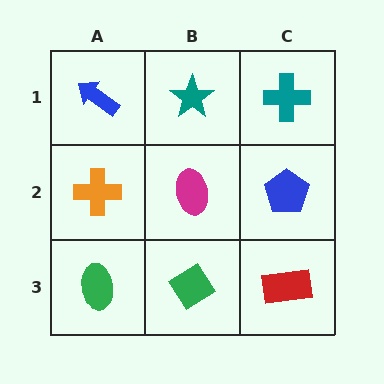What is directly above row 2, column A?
A blue arrow.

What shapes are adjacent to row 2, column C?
A teal cross (row 1, column C), a red rectangle (row 3, column C), a magenta ellipse (row 2, column B).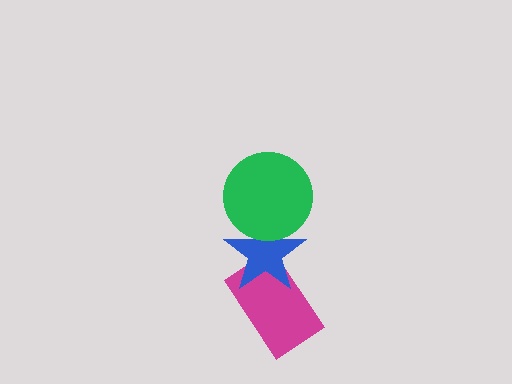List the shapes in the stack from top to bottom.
From top to bottom: the green circle, the blue star, the magenta rectangle.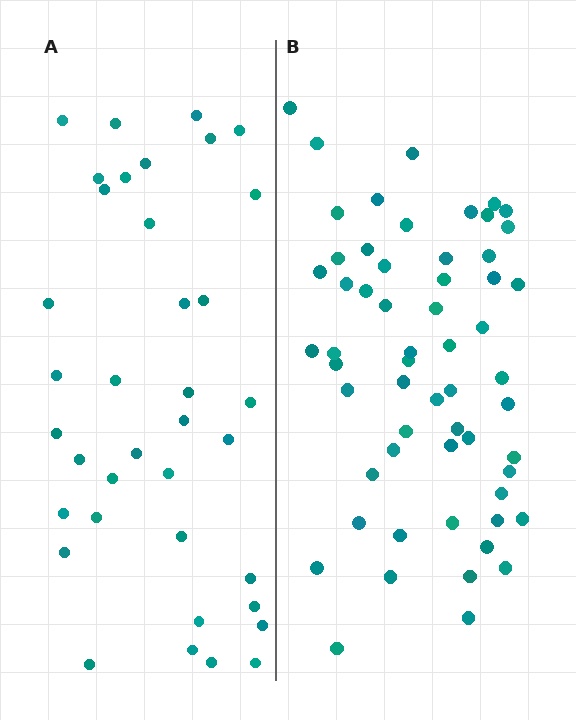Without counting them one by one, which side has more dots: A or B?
Region B (the right region) has more dots.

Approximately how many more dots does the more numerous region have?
Region B has approximately 20 more dots than region A.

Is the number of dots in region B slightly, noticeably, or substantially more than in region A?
Region B has substantially more. The ratio is roughly 1.6 to 1.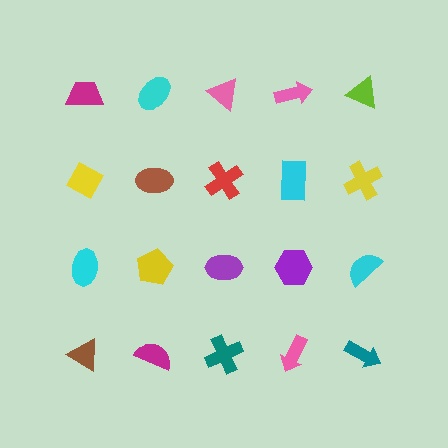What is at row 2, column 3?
A red cross.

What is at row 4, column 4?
A pink arrow.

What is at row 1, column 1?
A magenta trapezoid.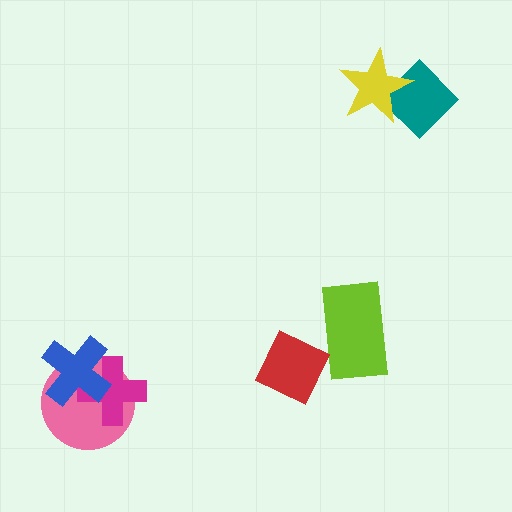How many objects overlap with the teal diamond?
1 object overlaps with the teal diamond.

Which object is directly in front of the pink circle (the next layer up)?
The magenta cross is directly in front of the pink circle.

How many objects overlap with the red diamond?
1 object overlaps with the red diamond.